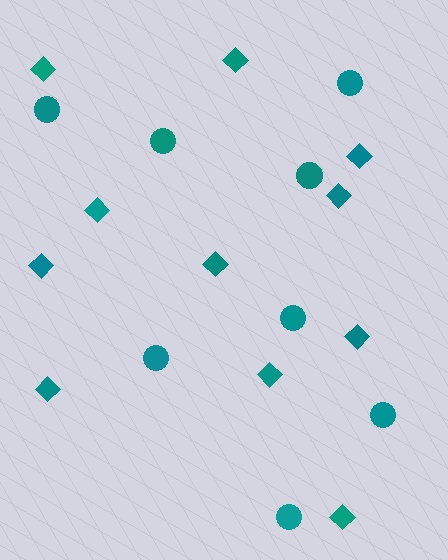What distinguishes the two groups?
There are 2 groups: one group of diamonds (11) and one group of circles (8).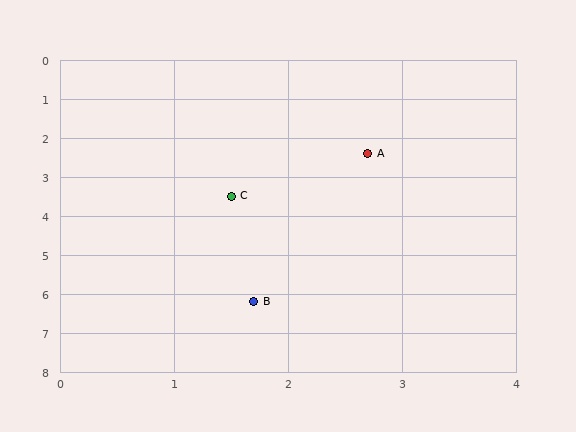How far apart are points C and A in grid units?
Points C and A are about 1.6 grid units apart.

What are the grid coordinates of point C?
Point C is at approximately (1.5, 3.5).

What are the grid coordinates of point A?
Point A is at approximately (2.7, 2.4).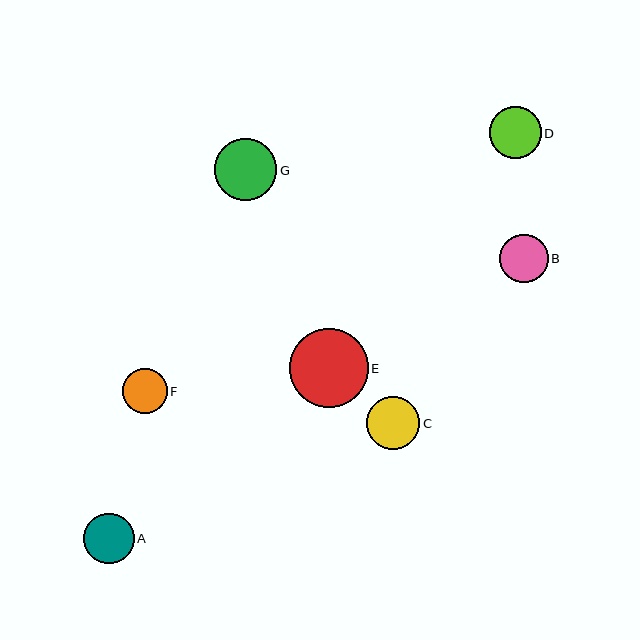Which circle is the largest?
Circle E is the largest with a size of approximately 79 pixels.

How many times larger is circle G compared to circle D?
Circle G is approximately 1.2 times the size of circle D.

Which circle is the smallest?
Circle F is the smallest with a size of approximately 45 pixels.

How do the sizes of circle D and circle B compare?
Circle D and circle B are approximately the same size.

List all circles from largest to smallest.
From largest to smallest: E, G, C, D, A, B, F.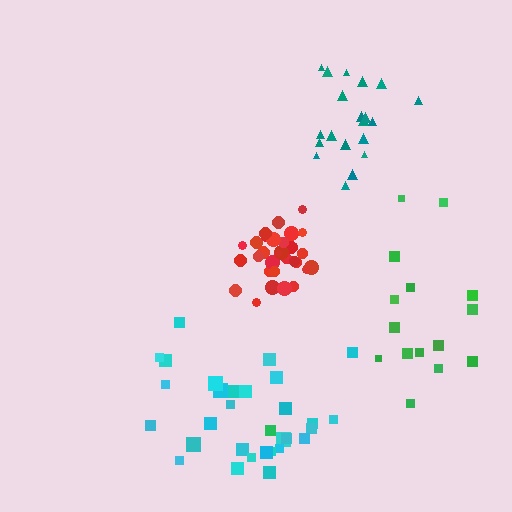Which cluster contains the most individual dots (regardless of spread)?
Red (31).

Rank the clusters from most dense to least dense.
red, teal, cyan, green.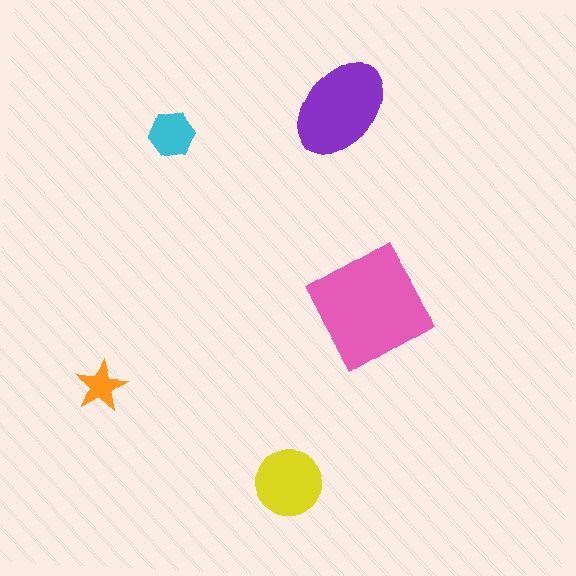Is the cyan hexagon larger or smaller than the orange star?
Larger.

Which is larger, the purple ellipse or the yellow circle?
The purple ellipse.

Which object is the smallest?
The orange star.